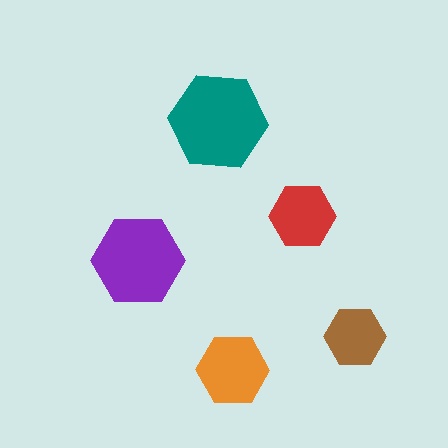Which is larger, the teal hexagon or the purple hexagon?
The teal one.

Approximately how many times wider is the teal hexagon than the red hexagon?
About 1.5 times wider.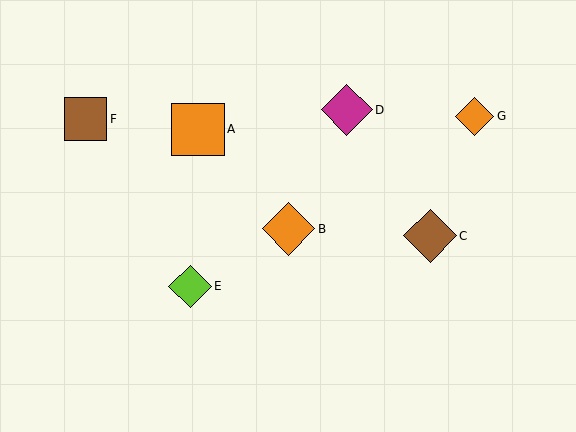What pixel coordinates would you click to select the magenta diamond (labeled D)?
Click at (347, 110) to select the magenta diamond D.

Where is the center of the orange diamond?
The center of the orange diamond is at (475, 116).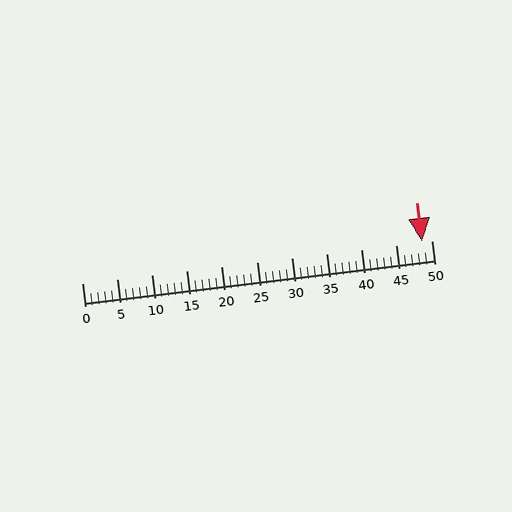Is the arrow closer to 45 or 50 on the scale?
The arrow is closer to 50.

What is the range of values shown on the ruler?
The ruler shows values from 0 to 50.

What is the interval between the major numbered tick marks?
The major tick marks are spaced 5 units apart.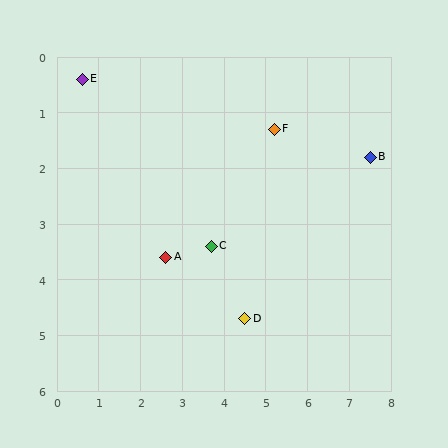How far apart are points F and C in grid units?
Points F and C are about 2.6 grid units apart.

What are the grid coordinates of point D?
Point D is at approximately (4.5, 4.7).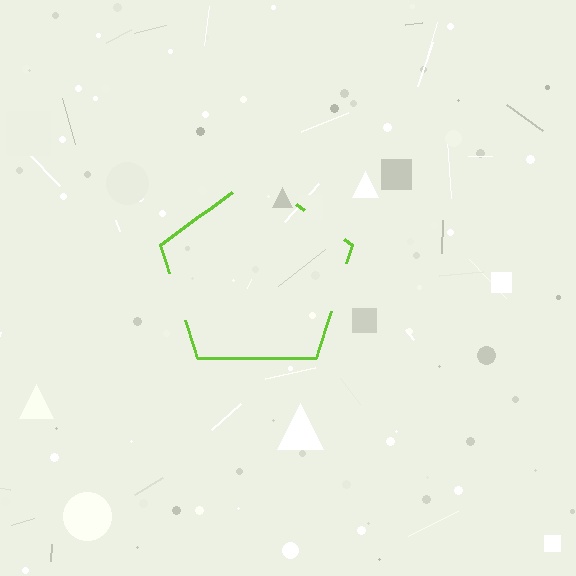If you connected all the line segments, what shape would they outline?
They would outline a pentagon.